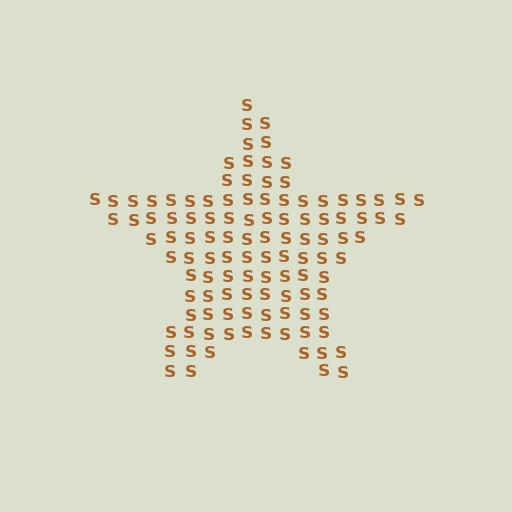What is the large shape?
The large shape is a star.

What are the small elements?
The small elements are letter S's.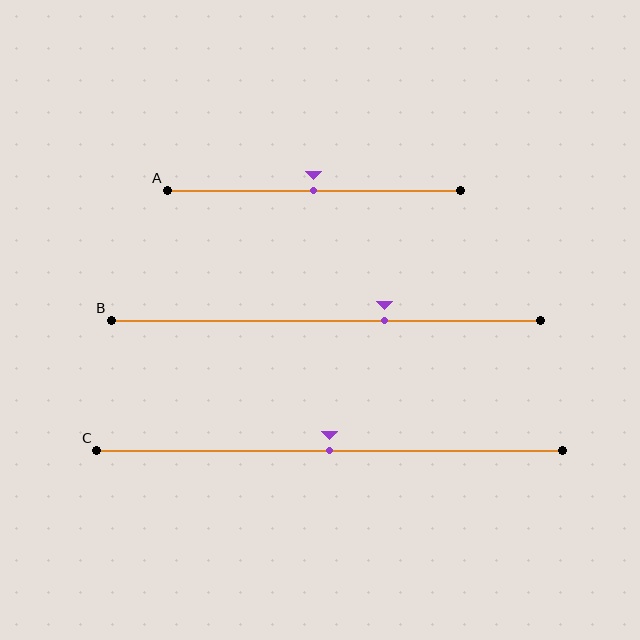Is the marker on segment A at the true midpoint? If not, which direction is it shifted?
Yes, the marker on segment A is at the true midpoint.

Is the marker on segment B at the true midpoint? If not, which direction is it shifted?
No, the marker on segment B is shifted to the right by about 14% of the segment length.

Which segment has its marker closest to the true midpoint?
Segment A has its marker closest to the true midpoint.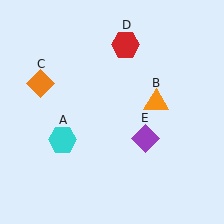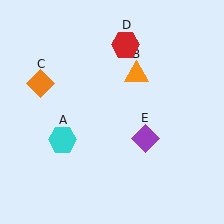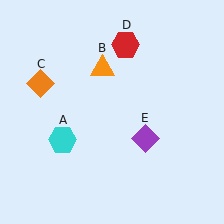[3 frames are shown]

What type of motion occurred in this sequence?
The orange triangle (object B) rotated counterclockwise around the center of the scene.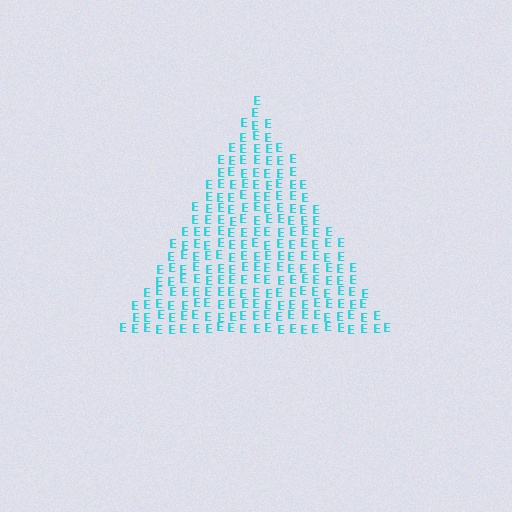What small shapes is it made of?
It is made of small letter E's.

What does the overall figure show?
The overall figure shows a triangle.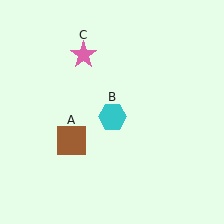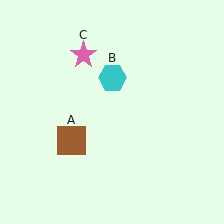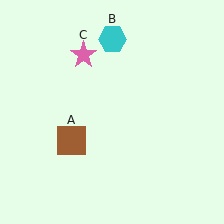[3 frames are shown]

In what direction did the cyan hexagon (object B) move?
The cyan hexagon (object B) moved up.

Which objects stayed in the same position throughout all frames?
Brown square (object A) and pink star (object C) remained stationary.